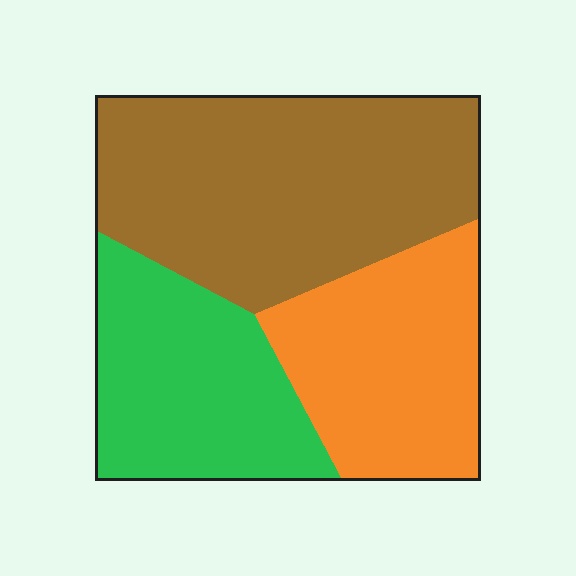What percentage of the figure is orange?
Orange covers 28% of the figure.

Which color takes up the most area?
Brown, at roughly 45%.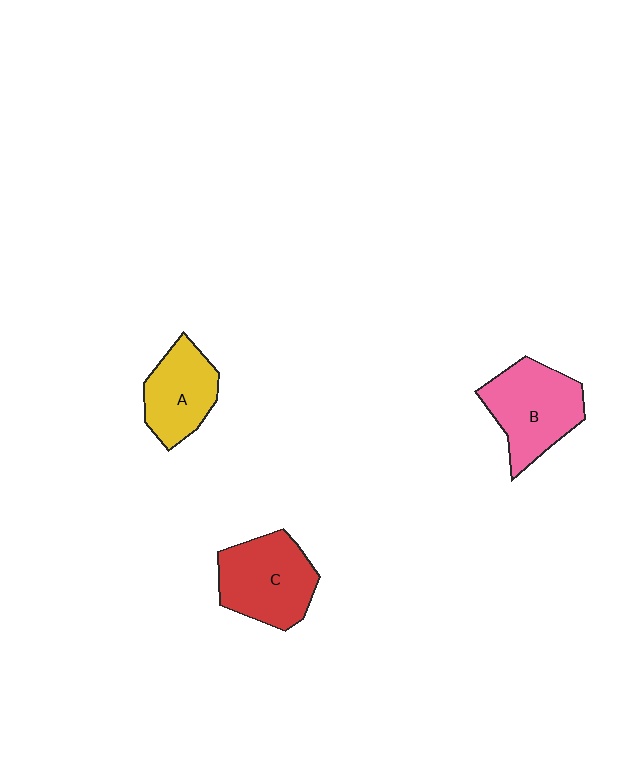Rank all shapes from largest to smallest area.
From largest to smallest: B (pink), C (red), A (yellow).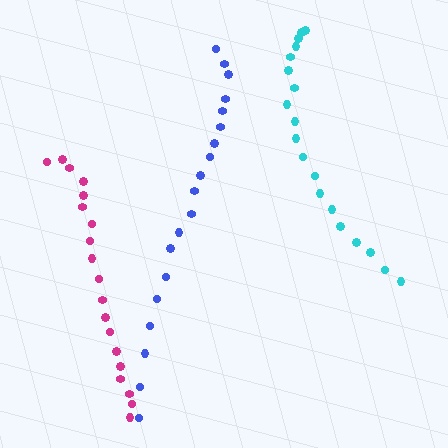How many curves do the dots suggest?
There are 3 distinct paths.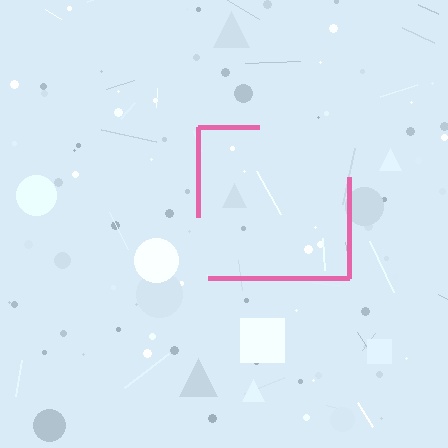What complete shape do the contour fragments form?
The contour fragments form a square.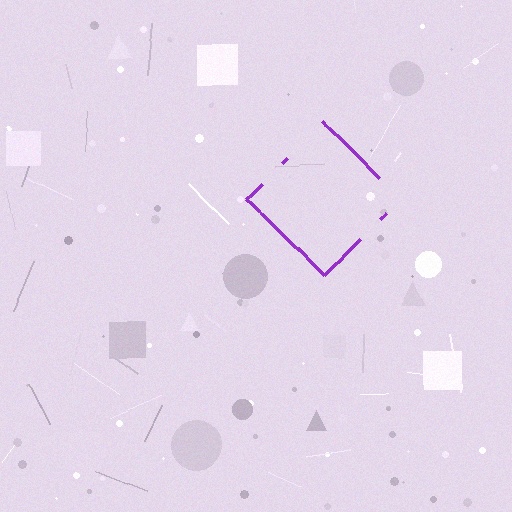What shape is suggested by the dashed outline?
The dashed outline suggests a diamond.